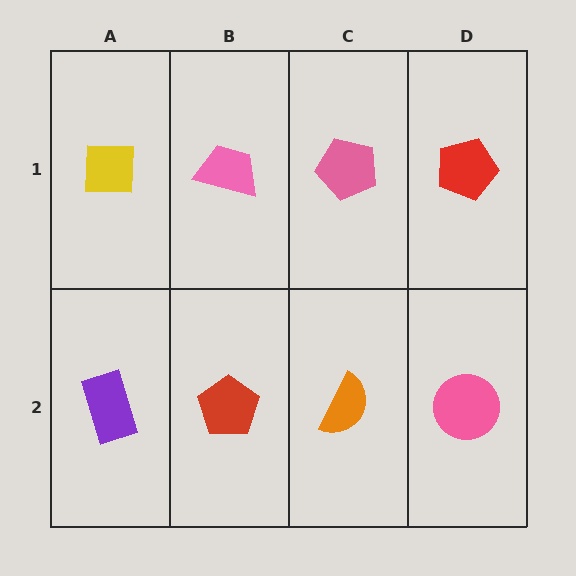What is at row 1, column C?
A pink pentagon.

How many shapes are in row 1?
4 shapes.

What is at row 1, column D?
A red pentagon.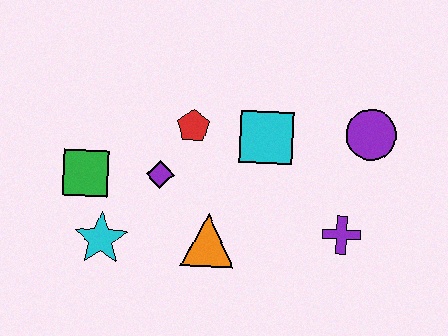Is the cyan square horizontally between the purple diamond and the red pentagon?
No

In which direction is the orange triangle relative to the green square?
The orange triangle is to the right of the green square.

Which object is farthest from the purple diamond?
The purple circle is farthest from the purple diamond.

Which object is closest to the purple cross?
The purple circle is closest to the purple cross.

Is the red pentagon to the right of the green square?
Yes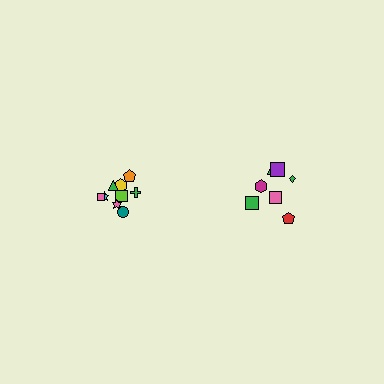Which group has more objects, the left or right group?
The left group.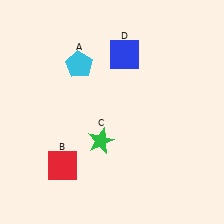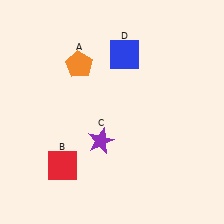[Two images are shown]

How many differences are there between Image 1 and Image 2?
There are 2 differences between the two images.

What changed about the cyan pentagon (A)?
In Image 1, A is cyan. In Image 2, it changed to orange.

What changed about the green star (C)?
In Image 1, C is green. In Image 2, it changed to purple.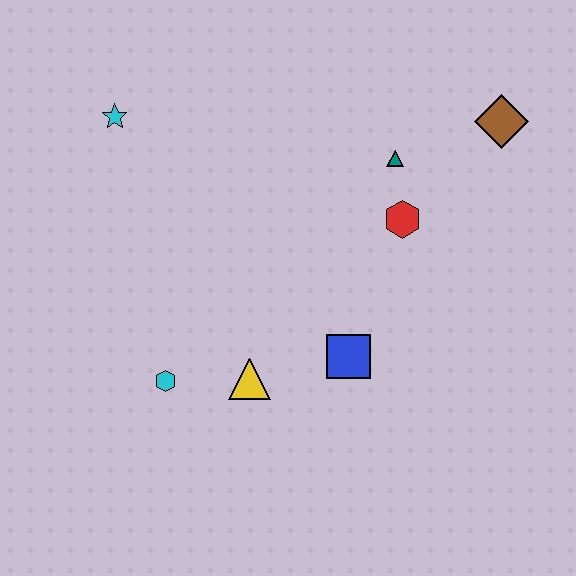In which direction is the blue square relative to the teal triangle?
The blue square is below the teal triangle.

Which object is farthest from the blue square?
The cyan star is farthest from the blue square.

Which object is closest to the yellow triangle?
The cyan hexagon is closest to the yellow triangle.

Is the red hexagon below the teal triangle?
Yes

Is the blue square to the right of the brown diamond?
No